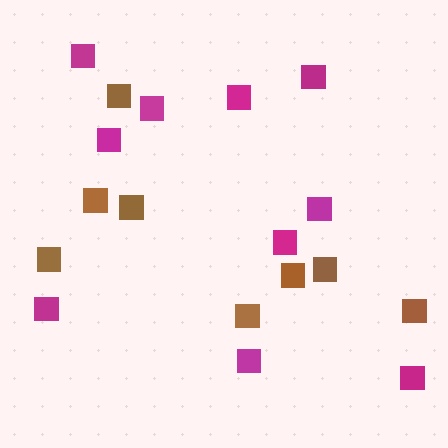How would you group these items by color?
There are 2 groups: one group of brown squares (8) and one group of magenta squares (10).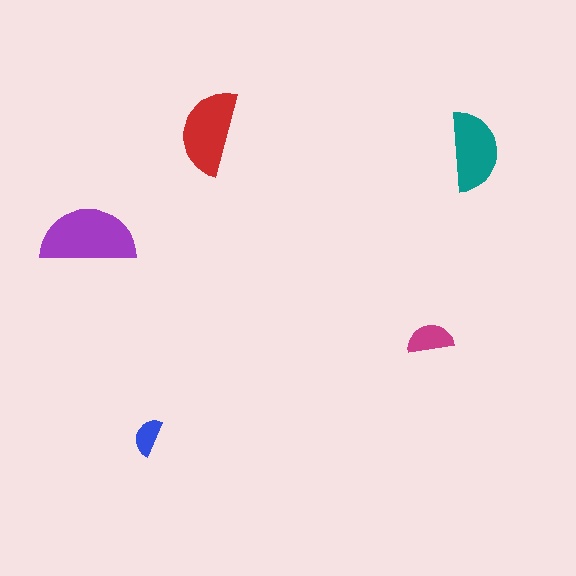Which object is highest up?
The red semicircle is topmost.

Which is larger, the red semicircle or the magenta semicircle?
The red one.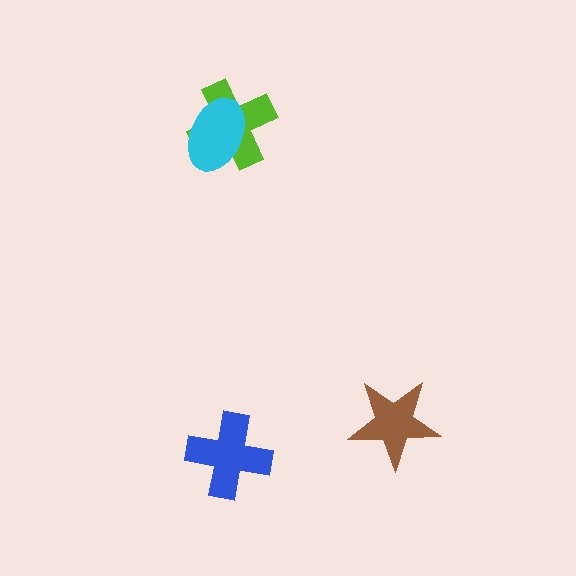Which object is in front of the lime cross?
The cyan ellipse is in front of the lime cross.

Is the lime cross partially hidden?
Yes, it is partially covered by another shape.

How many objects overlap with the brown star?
0 objects overlap with the brown star.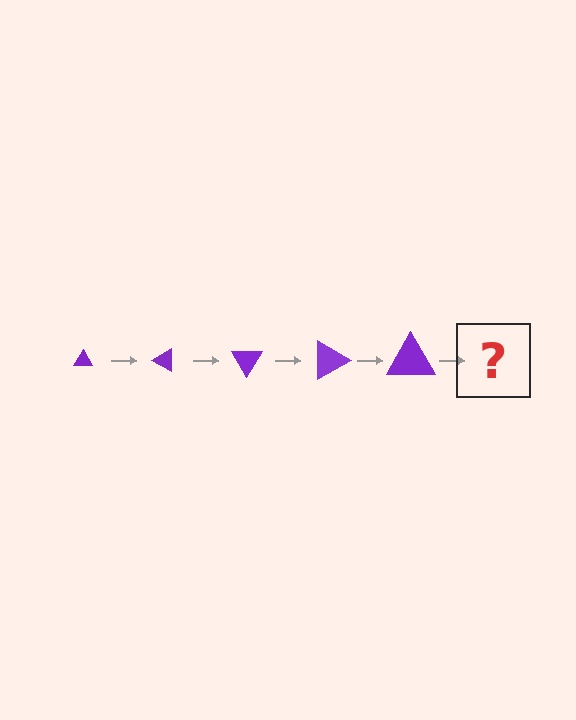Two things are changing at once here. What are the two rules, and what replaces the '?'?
The two rules are that the triangle grows larger each step and it rotates 30 degrees each step. The '?' should be a triangle, larger than the previous one and rotated 150 degrees from the start.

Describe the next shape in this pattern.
It should be a triangle, larger than the previous one and rotated 150 degrees from the start.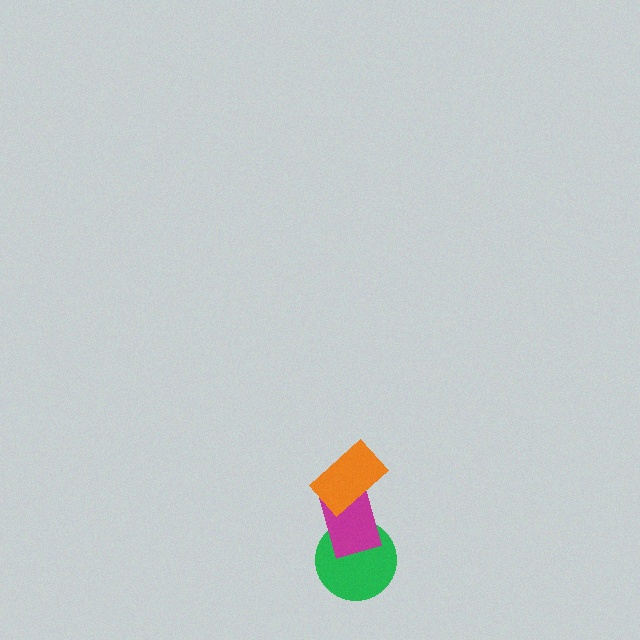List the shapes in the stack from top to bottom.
From top to bottom: the orange rectangle, the magenta rectangle, the green circle.